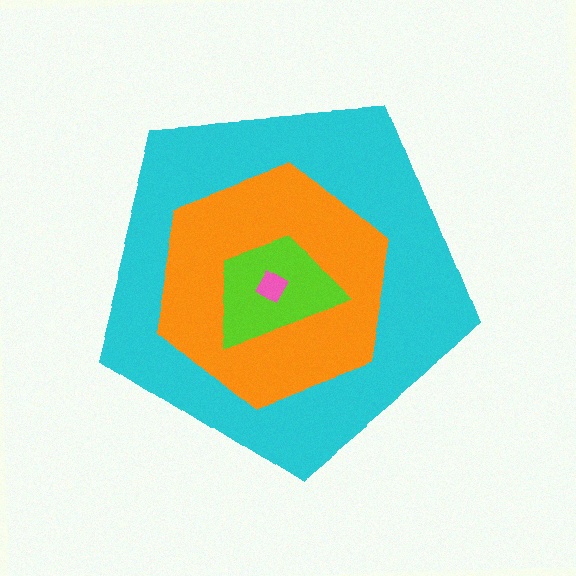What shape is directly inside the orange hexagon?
The lime trapezoid.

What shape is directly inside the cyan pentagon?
The orange hexagon.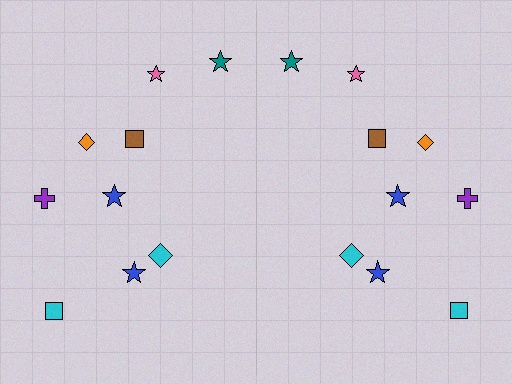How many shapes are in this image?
There are 18 shapes in this image.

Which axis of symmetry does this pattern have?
The pattern has a vertical axis of symmetry running through the center of the image.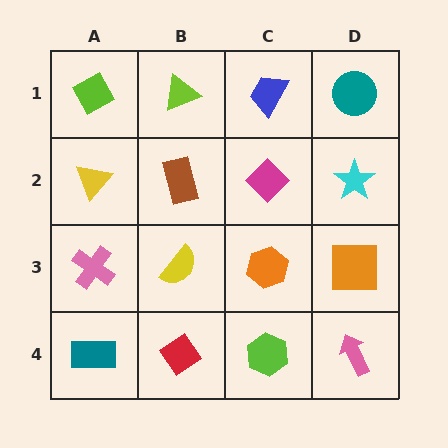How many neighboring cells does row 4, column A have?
2.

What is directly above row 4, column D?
An orange square.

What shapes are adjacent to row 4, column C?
An orange hexagon (row 3, column C), a red diamond (row 4, column B), a pink arrow (row 4, column D).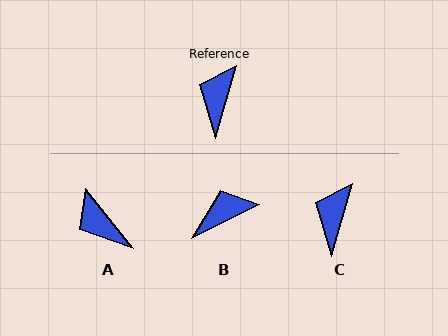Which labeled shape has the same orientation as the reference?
C.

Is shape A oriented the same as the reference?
No, it is off by about 54 degrees.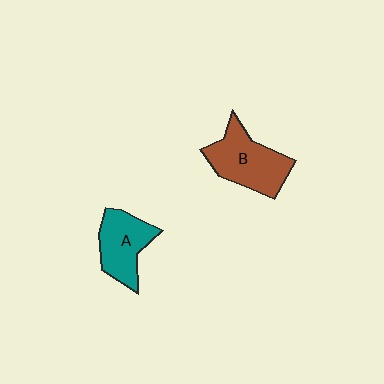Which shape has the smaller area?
Shape A (teal).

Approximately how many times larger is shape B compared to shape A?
Approximately 1.2 times.